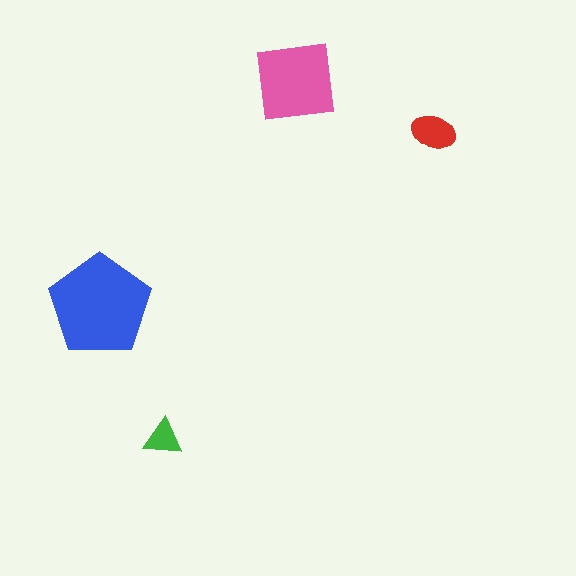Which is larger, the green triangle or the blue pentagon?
The blue pentagon.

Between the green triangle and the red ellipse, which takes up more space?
The red ellipse.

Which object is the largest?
The blue pentagon.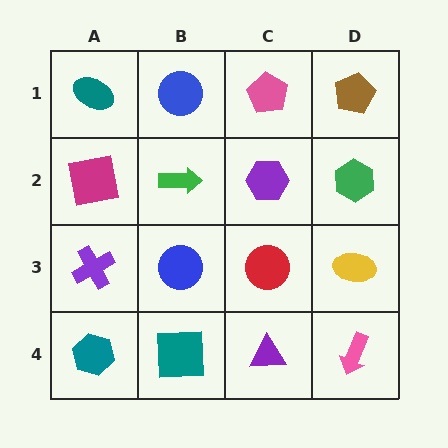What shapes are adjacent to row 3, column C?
A purple hexagon (row 2, column C), a purple triangle (row 4, column C), a blue circle (row 3, column B), a yellow ellipse (row 3, column D).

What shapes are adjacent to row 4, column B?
A blue circle (row 3, column B), a teal hexagon (row 4, column A), a purple triangle (row 4, column C).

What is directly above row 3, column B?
A green arrow.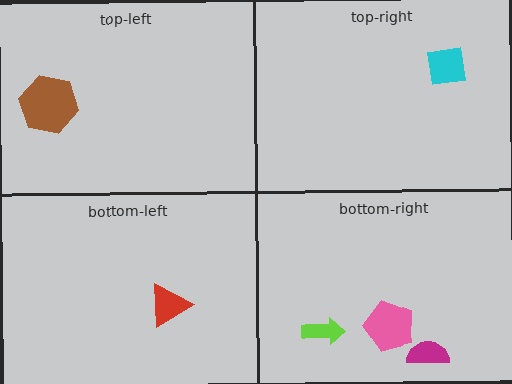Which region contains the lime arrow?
The bottom-right region.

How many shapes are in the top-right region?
1.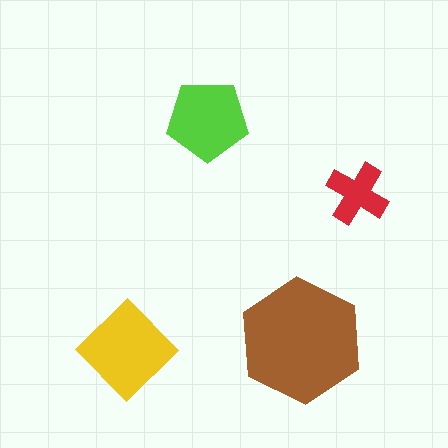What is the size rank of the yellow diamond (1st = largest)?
2nd.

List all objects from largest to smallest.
The brown hexagon, the yellow diamond, the lime pentagon, the red cross.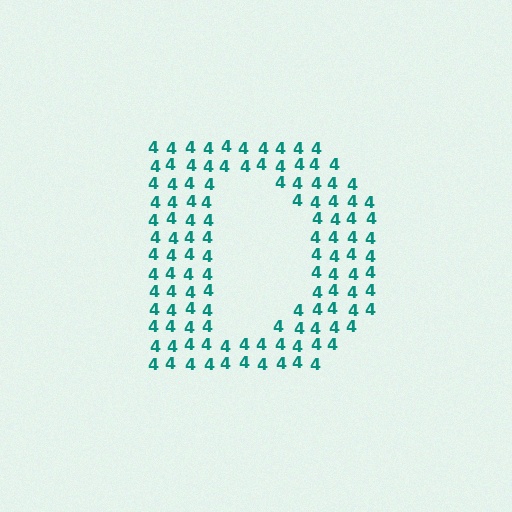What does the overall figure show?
The overall figure shows the letter D.